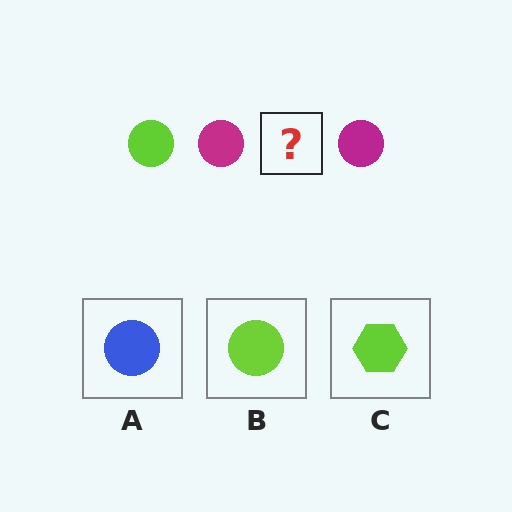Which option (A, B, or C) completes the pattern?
B.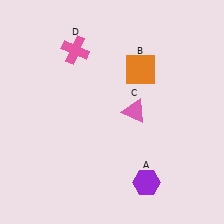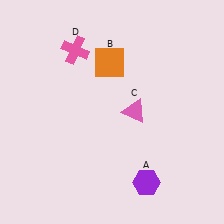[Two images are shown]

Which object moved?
The orange square (B) moved left.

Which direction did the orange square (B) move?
The orange square (B) moved left.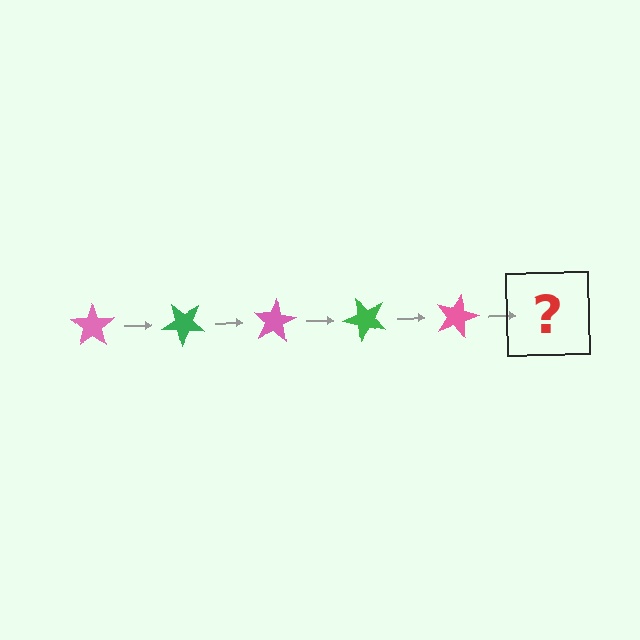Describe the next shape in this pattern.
It should be a green star, rotated 200 degrees from the start.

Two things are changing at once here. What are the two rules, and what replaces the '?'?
The two rules are that it rotates 40 degrees each step and the color cycles through pink and green. The '?' should be a green star, rotated 200 degrees from the start.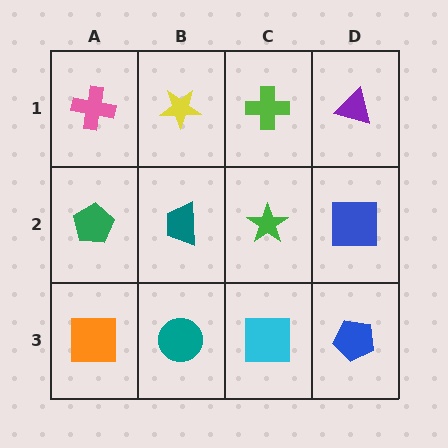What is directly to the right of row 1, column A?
A yellow star.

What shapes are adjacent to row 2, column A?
A pink cross (row 1, column A), an orange square (row 3, column A), a teal trapezoid (row 2, column B).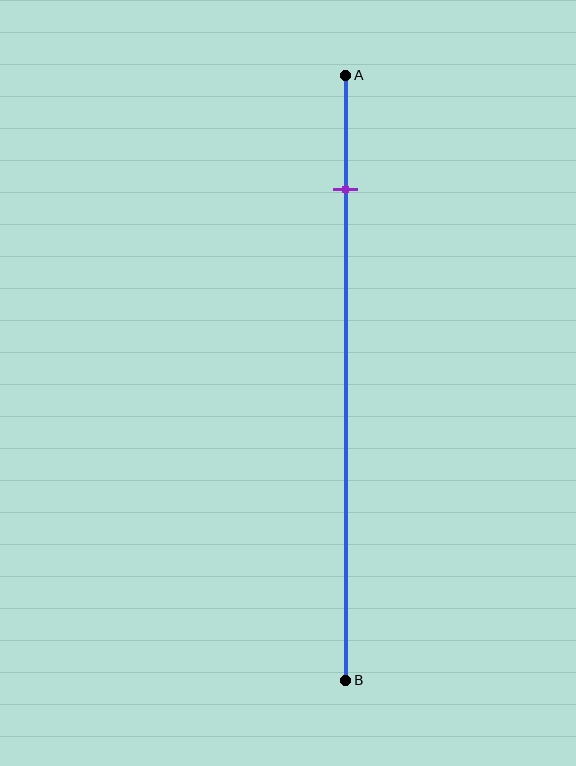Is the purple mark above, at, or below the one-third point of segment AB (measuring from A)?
The purple mark is above the one-third point of segment AB.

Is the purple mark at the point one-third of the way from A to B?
No, the mark is at about 20% from A, not at the 33% one-third point.